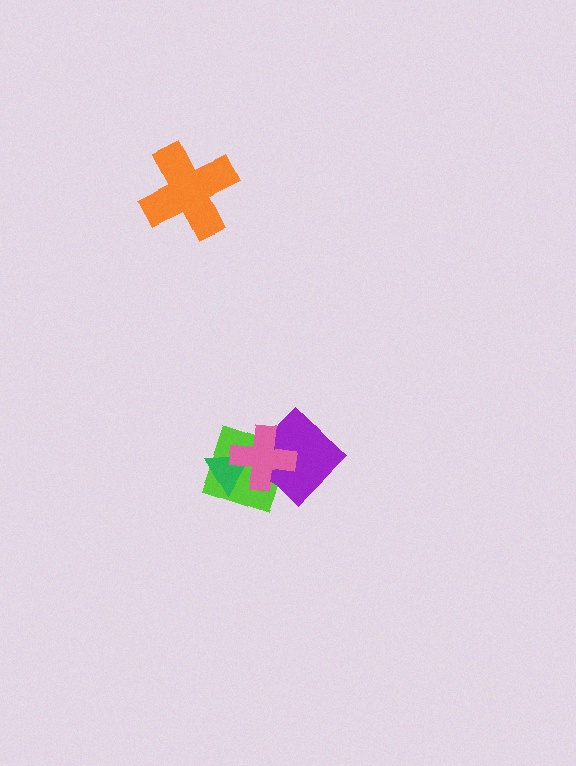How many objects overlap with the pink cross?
3 objects overlap with the pink cross.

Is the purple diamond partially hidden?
Yes, it is partially covered by another shape.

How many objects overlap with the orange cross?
0 objects overlap with the orange cross.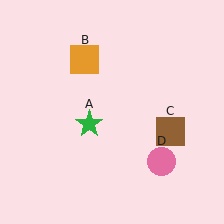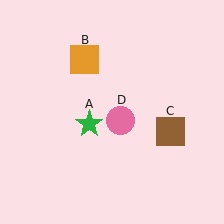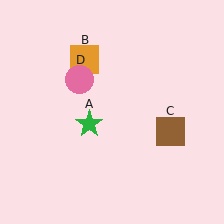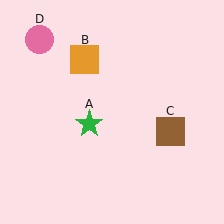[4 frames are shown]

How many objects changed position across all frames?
1 object changed position: pink circle (object D).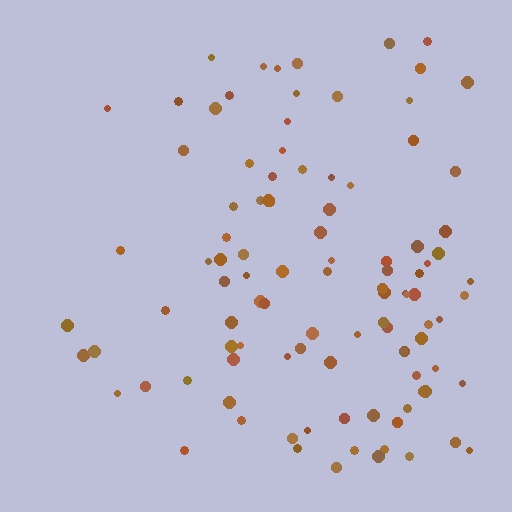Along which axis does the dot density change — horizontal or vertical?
Horizontal.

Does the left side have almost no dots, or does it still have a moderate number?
Still a moderate number, just noticeably fewer than the right.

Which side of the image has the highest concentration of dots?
The right.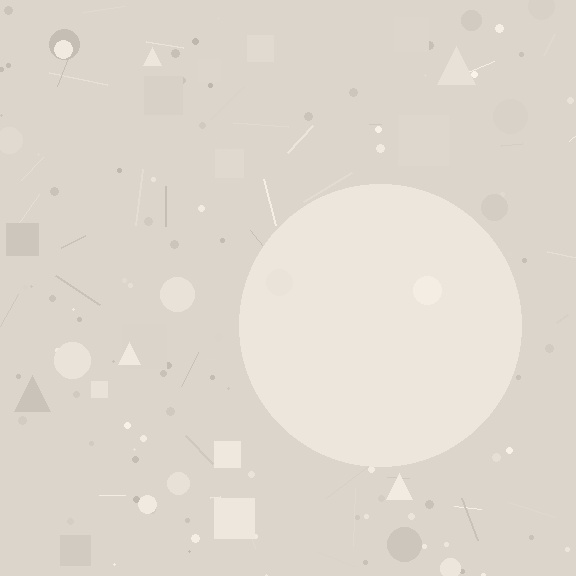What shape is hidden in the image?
A circle is hidden in the image.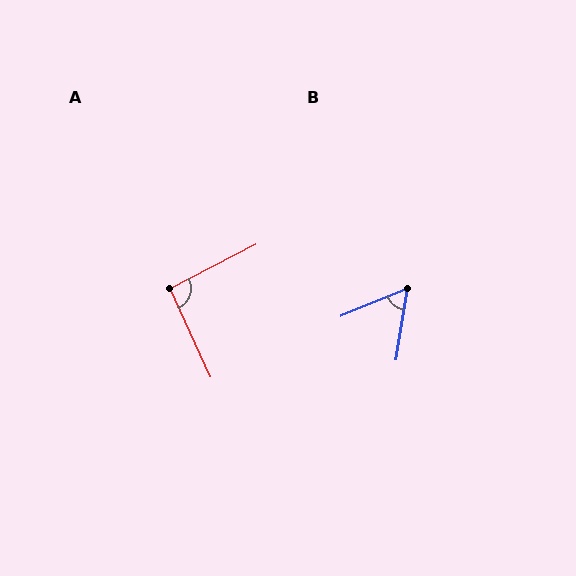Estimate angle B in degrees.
Approximately 58 degrees.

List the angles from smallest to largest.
B (58°), A (93°).